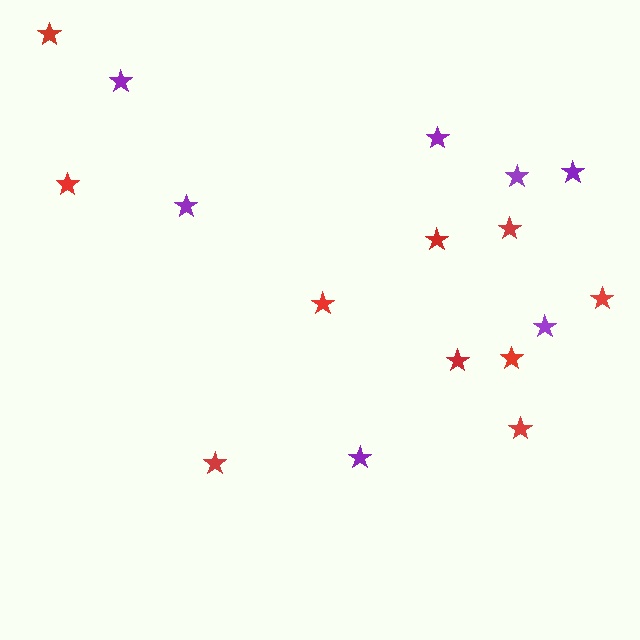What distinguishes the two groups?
There are 2 groups: one group of purple stars (7) and one group of red stars (10).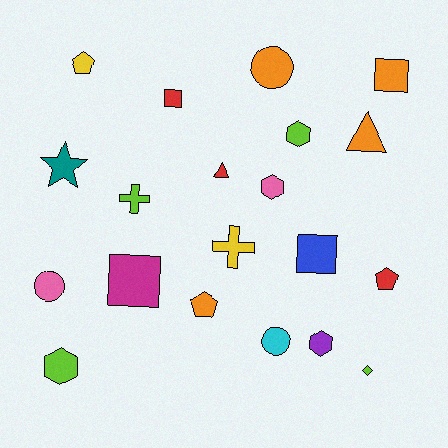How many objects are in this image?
There are 20 objects.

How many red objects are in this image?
There are 3 red objects.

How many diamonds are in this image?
There is 1 diamond.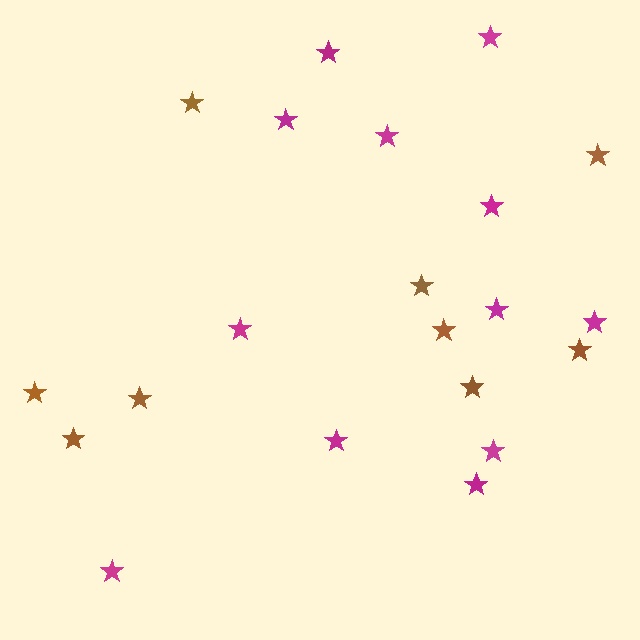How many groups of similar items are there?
There are 2 groups: one group of brown stars (9) and one group of magenta stars (12).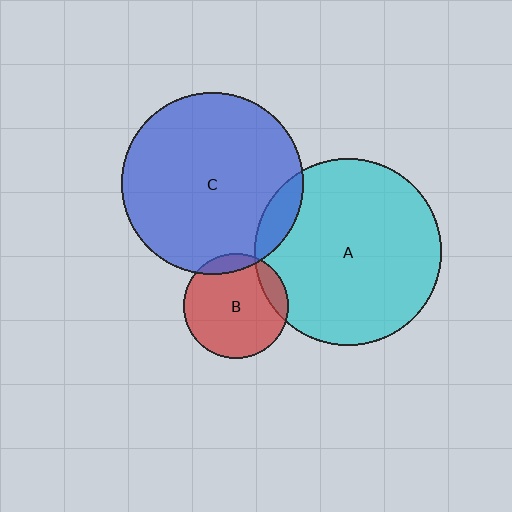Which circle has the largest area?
Circle A (cyan).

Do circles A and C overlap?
Yes.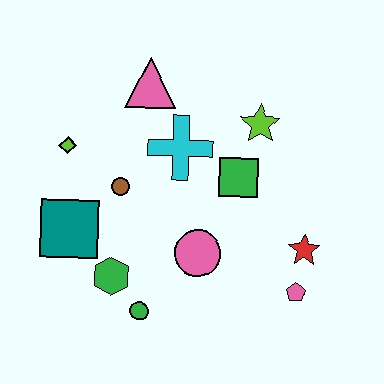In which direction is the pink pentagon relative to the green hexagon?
The pink pentagon is to the right of the green hexagon.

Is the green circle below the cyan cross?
Yes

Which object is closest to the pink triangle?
The cyan cross is closest to the pink triangle.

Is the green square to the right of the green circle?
Yes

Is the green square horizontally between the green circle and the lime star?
Yes